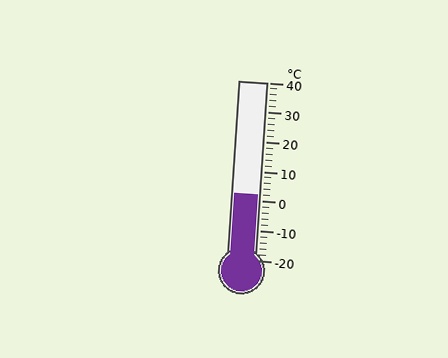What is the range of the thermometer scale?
The thermometer scale ranges from -20°C to 40°C.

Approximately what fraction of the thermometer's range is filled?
The thermometer is filled to approximately 35% of its range.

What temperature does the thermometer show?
The thermometer shows approximately 2°C.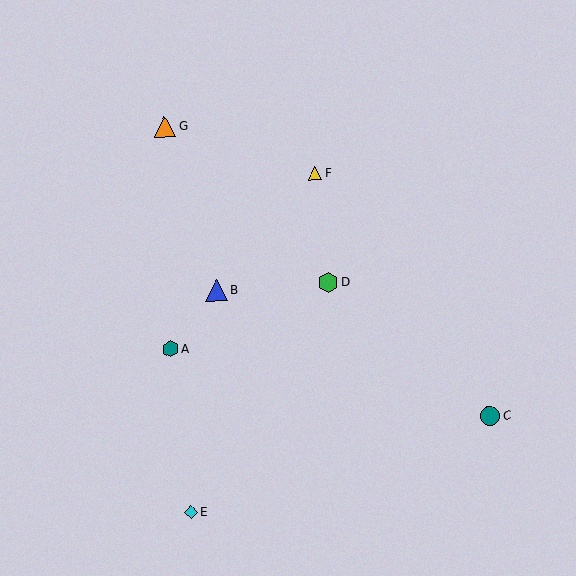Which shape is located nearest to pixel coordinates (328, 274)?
The green hexagon (labeled D) at (328, 283) is nearest to that location.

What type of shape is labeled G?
Shape G is an orange triangle.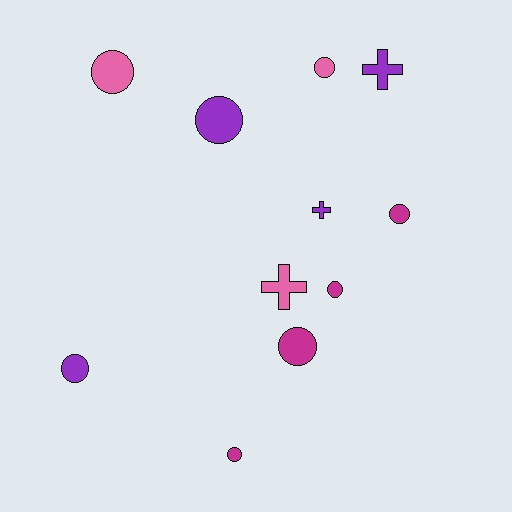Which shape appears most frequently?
Circle, with 8 objects.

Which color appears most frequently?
Magenta, with 4 objects.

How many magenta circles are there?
There are 4 magenta circles.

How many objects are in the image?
There are 11 objects.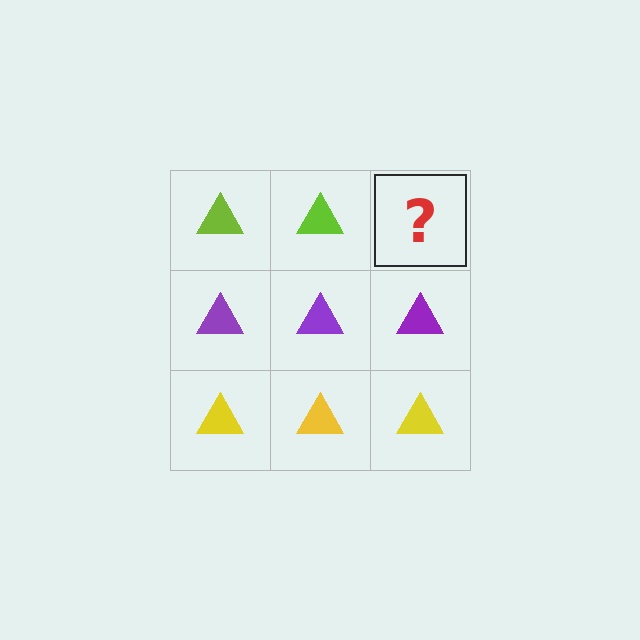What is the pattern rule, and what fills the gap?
The rule is that each row has a consistent color. The gap should be filled with a lime triangle.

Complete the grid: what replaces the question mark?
The question mark should be replaced with a lime triangle.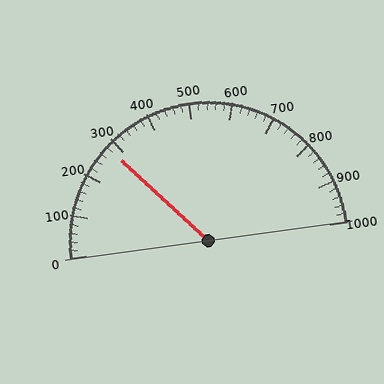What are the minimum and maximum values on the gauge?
The gauge ranges from 0 to 1000.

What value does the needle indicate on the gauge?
The needle indicates approximately 280.